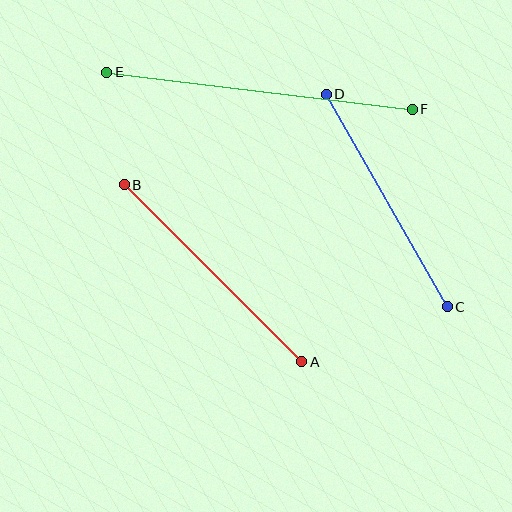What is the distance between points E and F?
The distance is approximately 308 pixels.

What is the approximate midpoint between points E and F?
The midpoint is at approximately (259, 91) pixels.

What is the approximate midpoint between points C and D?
The midpoint is at approximately (387, 200) pixels.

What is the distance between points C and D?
The distance is approximately 245 pixels.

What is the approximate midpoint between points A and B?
The midpoint is at approximately (213, 273) pixels.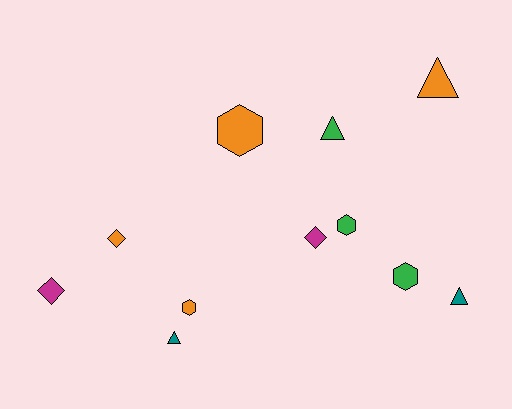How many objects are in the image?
There are 11 objects.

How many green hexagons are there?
There are 2 green hexagons.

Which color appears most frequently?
Orange, with 4 objects.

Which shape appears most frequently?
Hexagon, with 4 objects.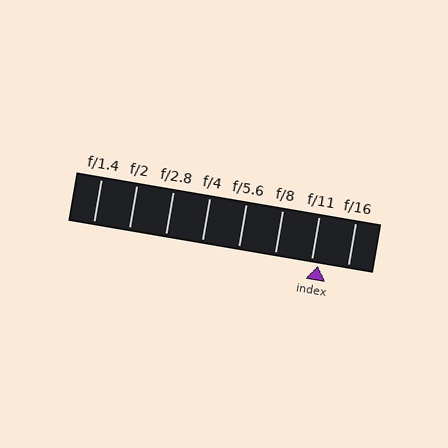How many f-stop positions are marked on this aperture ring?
There are 8 f-stop positions marked.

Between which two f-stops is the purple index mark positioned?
The index mark is between f/11 and f/16.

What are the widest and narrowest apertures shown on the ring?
The widest aperture shown is f/1.4 and the narrowest is f/16.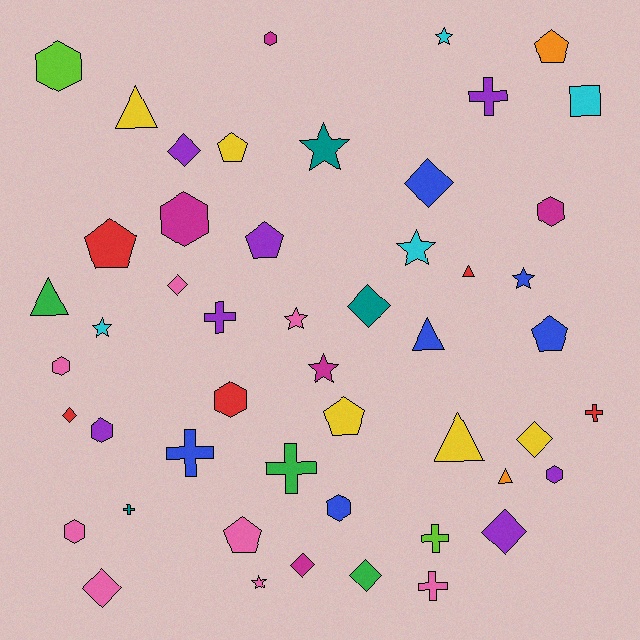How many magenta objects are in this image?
There are 5 magenta objects.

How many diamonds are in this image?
There are 10 diamonds.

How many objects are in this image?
There are 50 objects.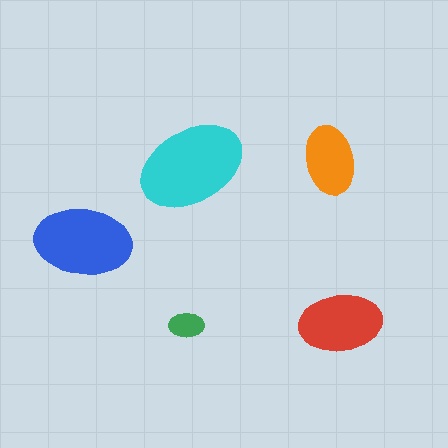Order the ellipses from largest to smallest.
the cyan one, the blue one, the red one, the orange one, the green one.